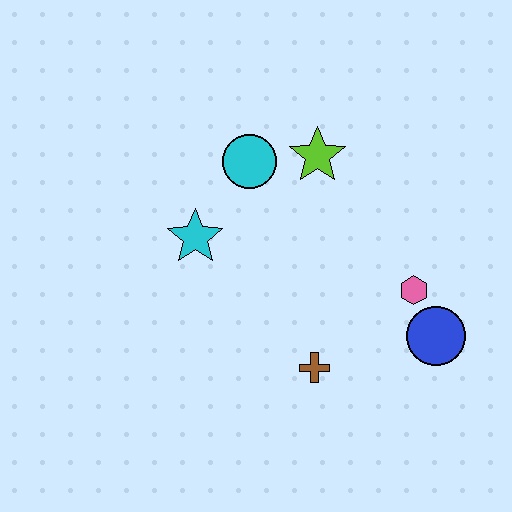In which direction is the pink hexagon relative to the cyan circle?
The pink hexagon is to the right of the cyan circle.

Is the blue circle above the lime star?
No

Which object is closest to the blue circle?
The pink hexagon is closest to the blue circle.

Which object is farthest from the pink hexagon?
The cyan star is farthest from the pink hexagon.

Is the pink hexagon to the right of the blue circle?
No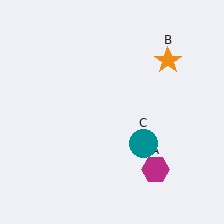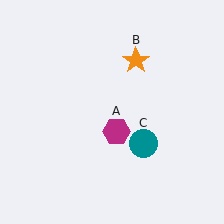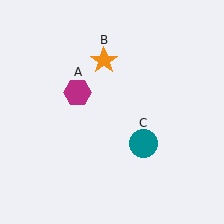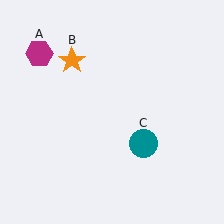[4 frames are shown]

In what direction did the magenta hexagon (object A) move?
The magenta hexagon (object A) moved up and to the left.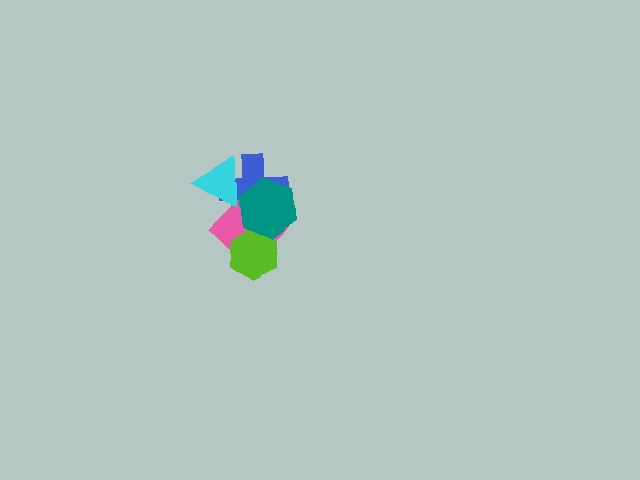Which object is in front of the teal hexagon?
The cyan triangle is in front of the teal hexagon.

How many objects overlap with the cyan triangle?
3 objects overlap with the cyan triangle.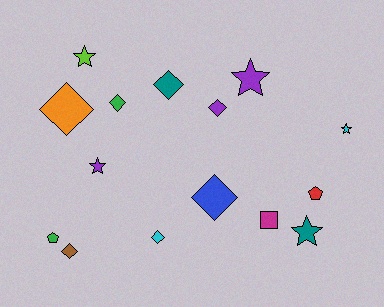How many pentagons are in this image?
There are 2 pentagons.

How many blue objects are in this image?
There is 1 blue object.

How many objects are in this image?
There are 15 objects.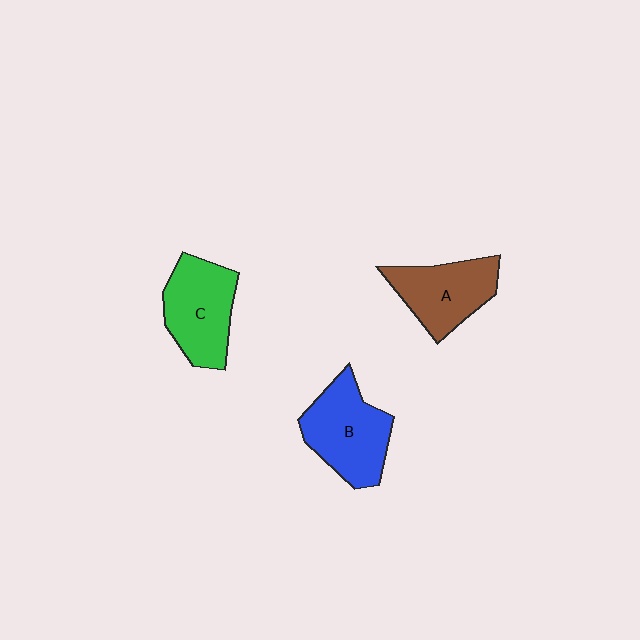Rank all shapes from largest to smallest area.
From largest to smallest: B (blue), C (green), A (brown).